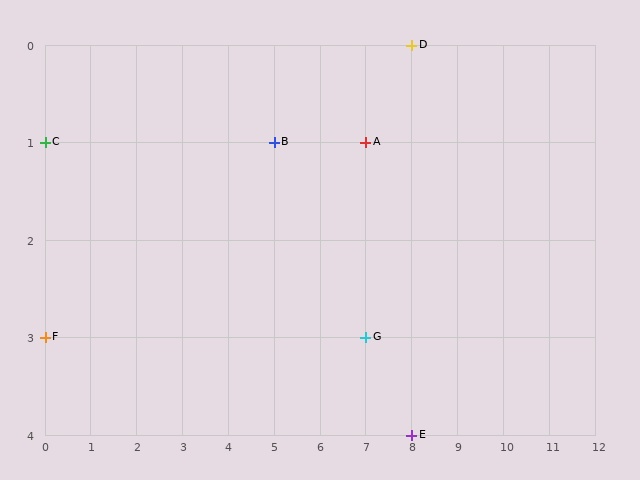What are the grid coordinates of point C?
Point C is at grid coordinates (0, 1).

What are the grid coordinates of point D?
Point D is at grid coordinates (8, 0).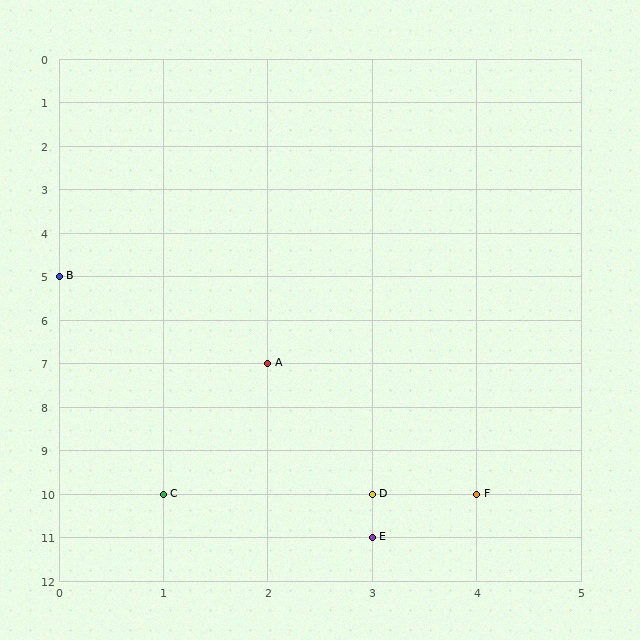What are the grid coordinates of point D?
Point D is at grid coordinates (3, 10).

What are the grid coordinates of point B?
Point B is at grid coordinates (0, 5).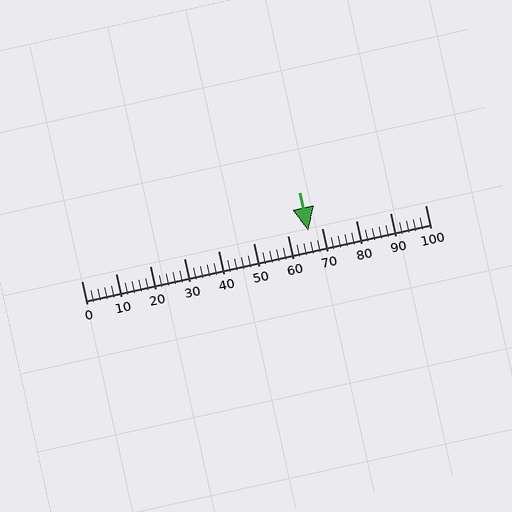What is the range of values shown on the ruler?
The ruler shows values from 0 to 100.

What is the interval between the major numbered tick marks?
The major tick marks are spaced 10 units apart.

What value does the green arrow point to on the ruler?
The green arrow points to approximately 66.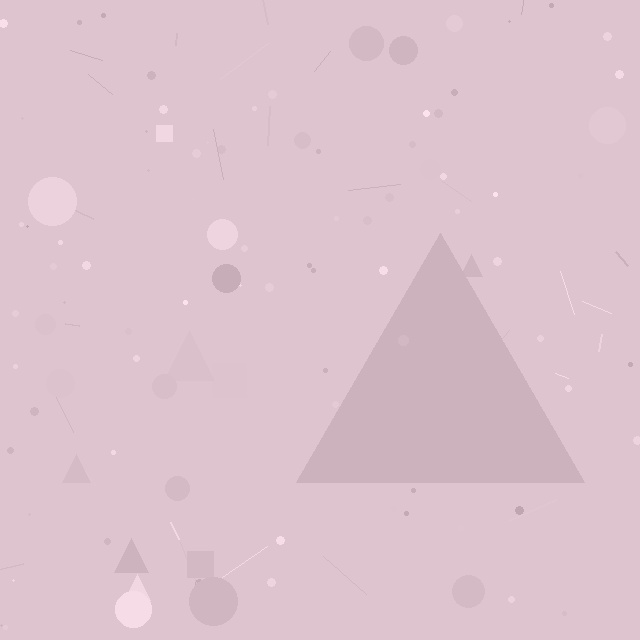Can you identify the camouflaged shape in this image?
The camouflaged shape is a triangle.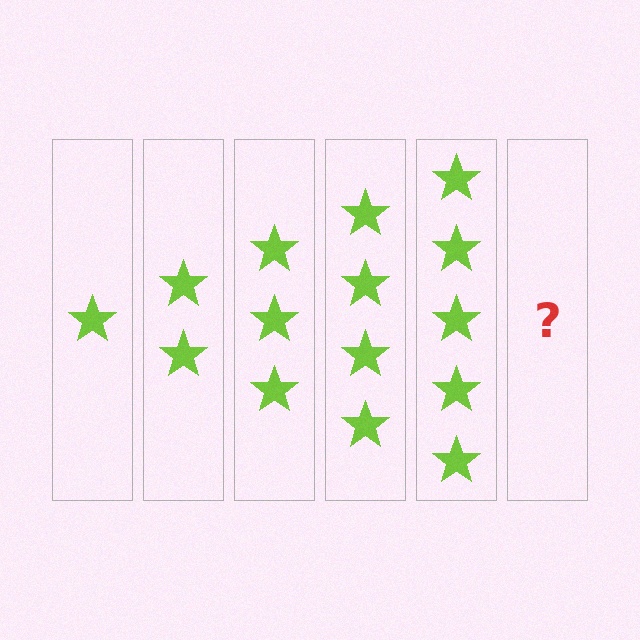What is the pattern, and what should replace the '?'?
The pattern is that each step adds one more star. The '?' should be 6 stars.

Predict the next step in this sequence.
The next step is 6 stars.